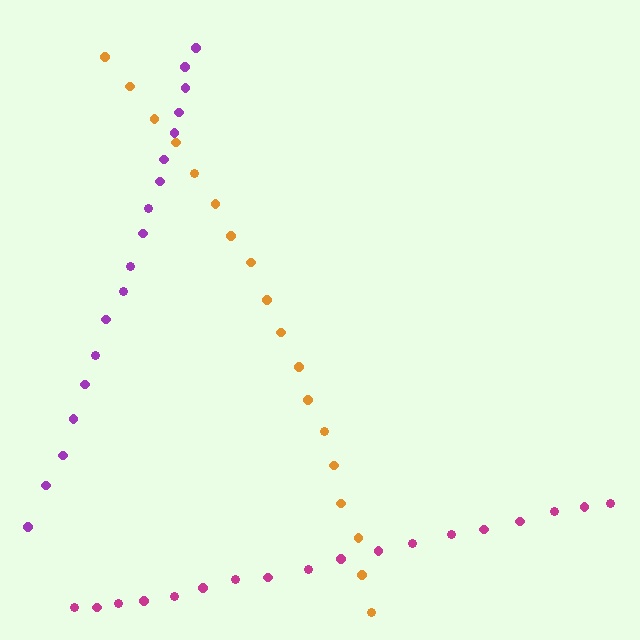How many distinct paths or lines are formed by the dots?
There are 3 distinct paths.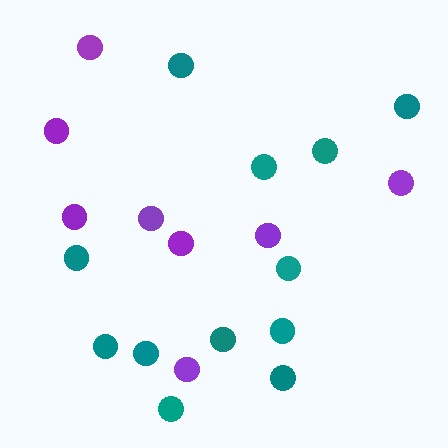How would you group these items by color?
There are 2 groups: one group of teal circles (12) and one group of purple circles (8).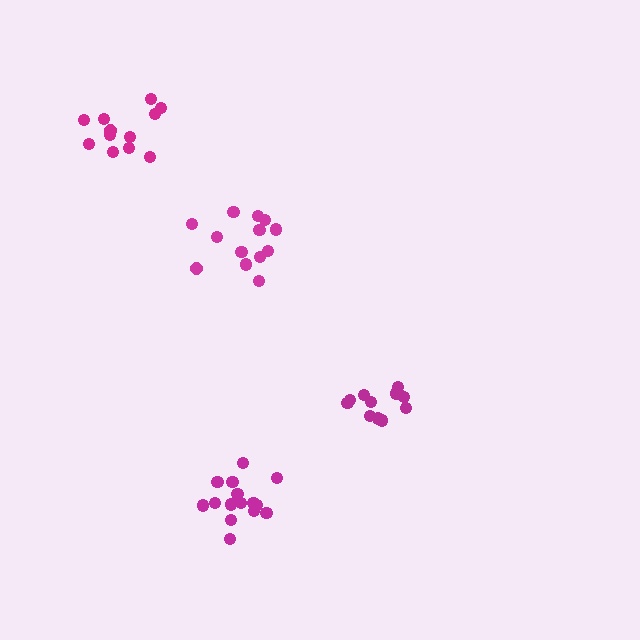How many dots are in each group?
Group 1: 13 dots, Group 2: 12 dots, Group 3: 12 dots, Group 4: 15 dots (52 total).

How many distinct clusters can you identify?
There are 4 distinct clusters.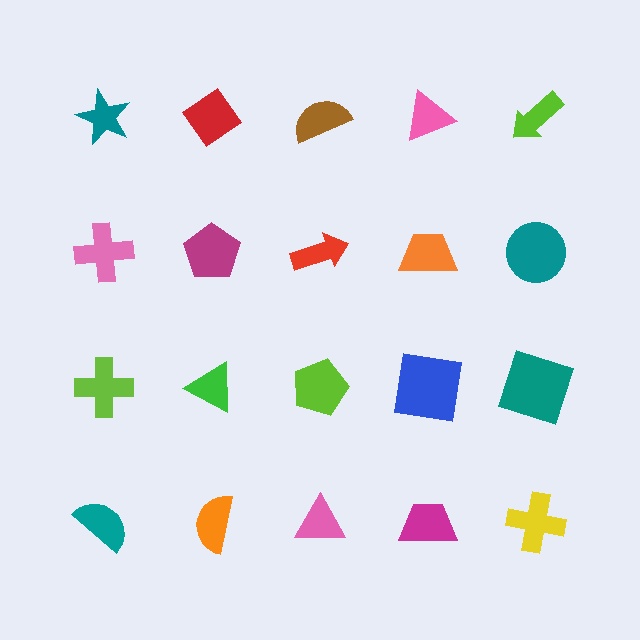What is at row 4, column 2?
An orange semicircle.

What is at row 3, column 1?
A lime cross.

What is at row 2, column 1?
A pink cross.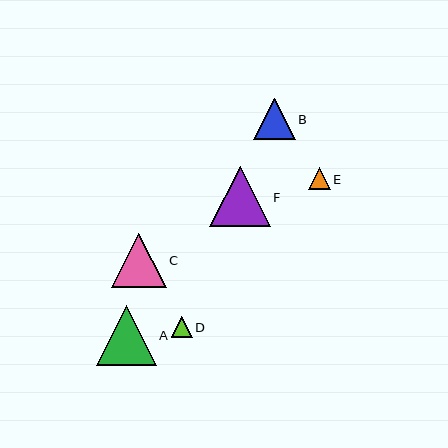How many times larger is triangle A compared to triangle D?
Triangle A is approximately 2.8 times the size of triangle D.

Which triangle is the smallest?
Triangle D is the smallest with a size of approximately 21 pixels.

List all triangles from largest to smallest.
From largest to smallest: F, A, C, B, E, D.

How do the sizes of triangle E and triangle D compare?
Triangle E and triangle D are approximately the same size.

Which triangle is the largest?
Triangle F is the largest with a size of approximately 60 pixels.